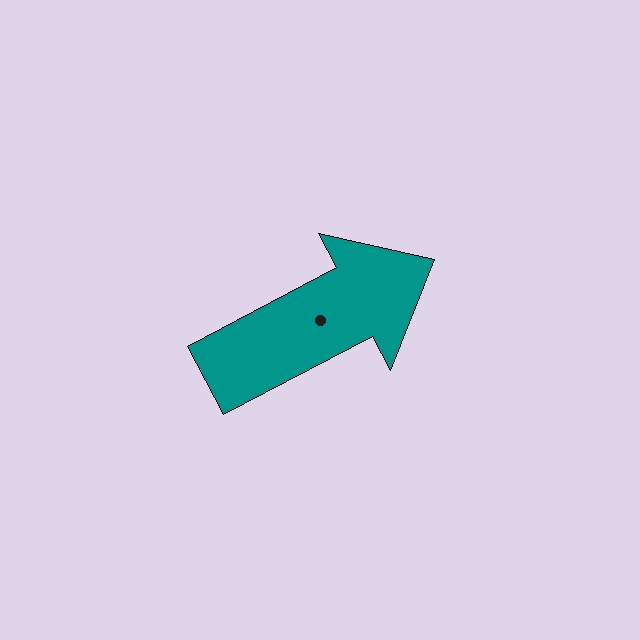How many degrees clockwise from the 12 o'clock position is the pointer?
Approximately 62 degrees.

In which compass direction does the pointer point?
Northeast.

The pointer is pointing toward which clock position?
Roughly 2 o'clock.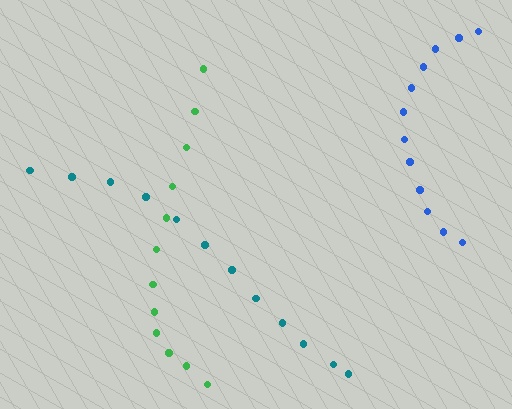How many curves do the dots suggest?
There are 3 distinct paths.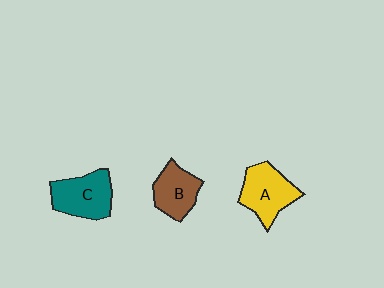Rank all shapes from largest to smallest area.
From largest to smallest: C (teal), A (yellow), B (brown).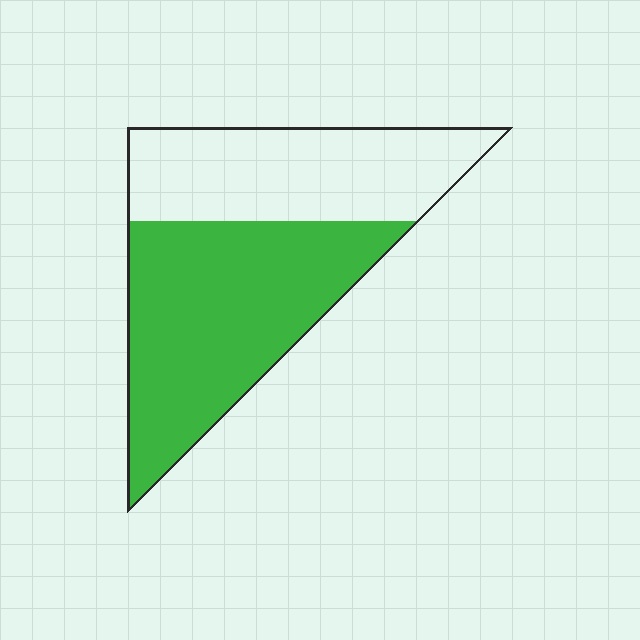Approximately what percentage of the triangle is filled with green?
Approximately 55%.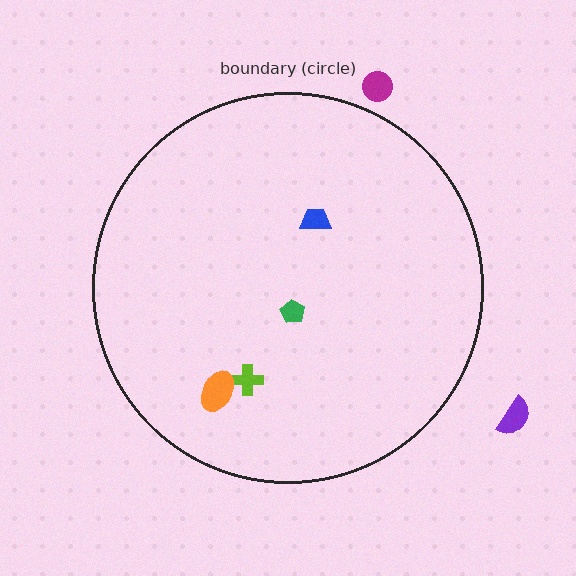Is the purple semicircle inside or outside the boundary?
Outside.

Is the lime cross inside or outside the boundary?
Inside.